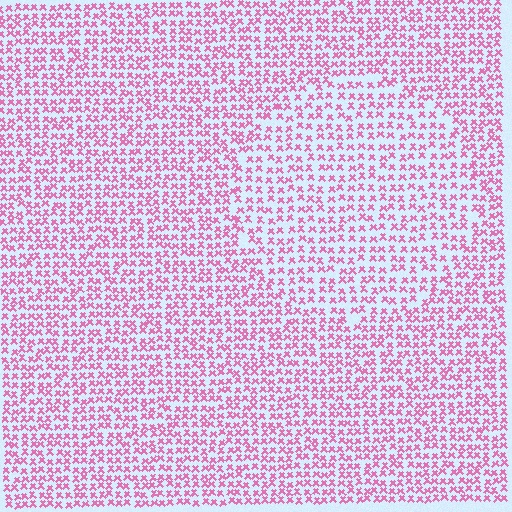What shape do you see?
I see a circle.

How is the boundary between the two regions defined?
The boundary is defined by a change in element density (approximately 1.4x ratio). All elements are the same color, size, and shape.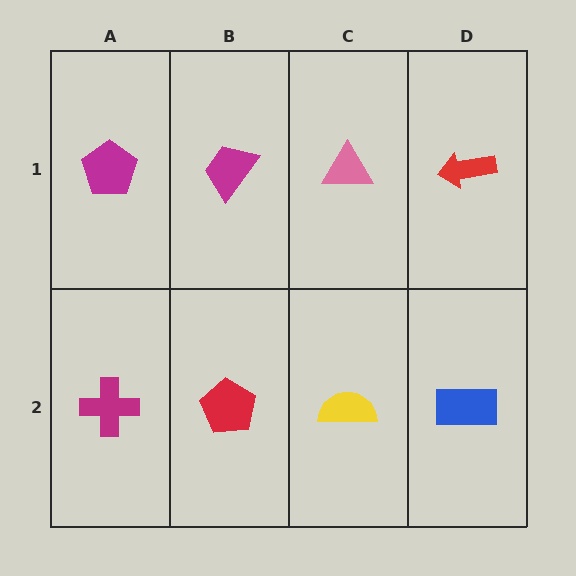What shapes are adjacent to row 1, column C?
A yellow semicircle (row 2, column C), a magenta trapezoid (row 1, column B), a red arrow (row 1, column D).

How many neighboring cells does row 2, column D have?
2.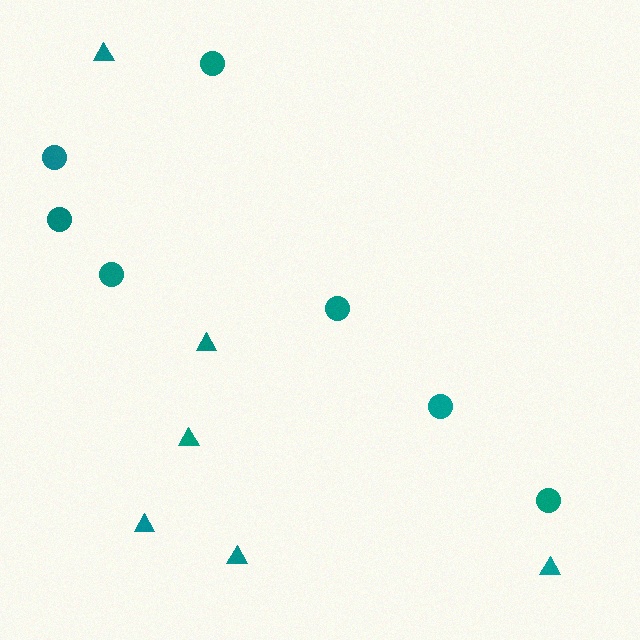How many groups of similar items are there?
There are 2 groups: one group of triangles (6) and one group of circles (7).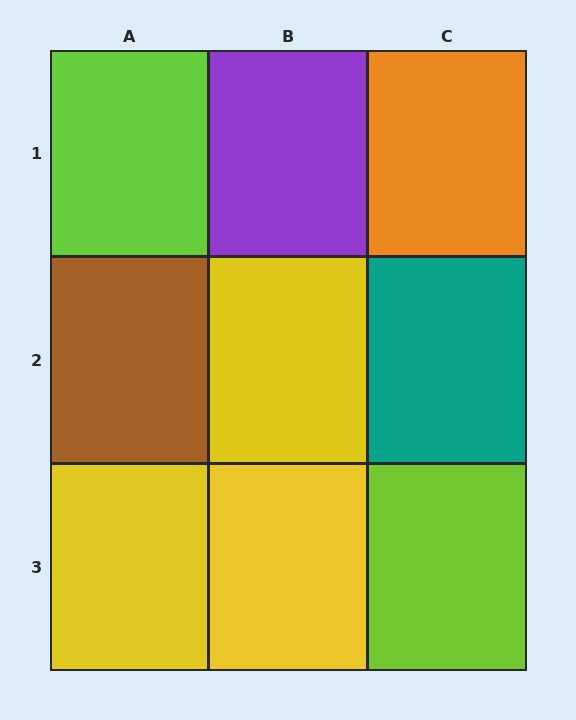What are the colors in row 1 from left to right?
Lime, purple, orange.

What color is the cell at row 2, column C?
Teal.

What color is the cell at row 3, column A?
Yellow.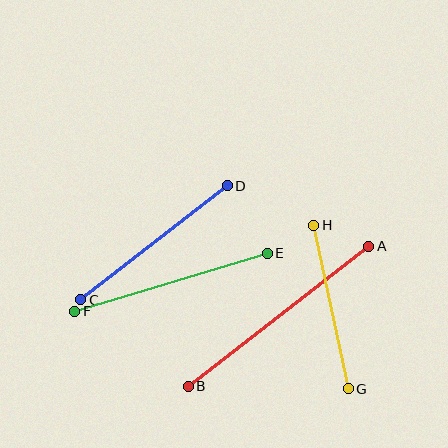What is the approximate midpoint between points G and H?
The midpoint is at approximately (331, 307) pixels.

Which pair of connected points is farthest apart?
Points A and B are farthest apart.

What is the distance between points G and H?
The distance is approximately 167 pixels.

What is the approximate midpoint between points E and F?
The midpoint is at approximately (171, 282) pixels.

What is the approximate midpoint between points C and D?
The midpoint is at approximately (154, 243) pixels.